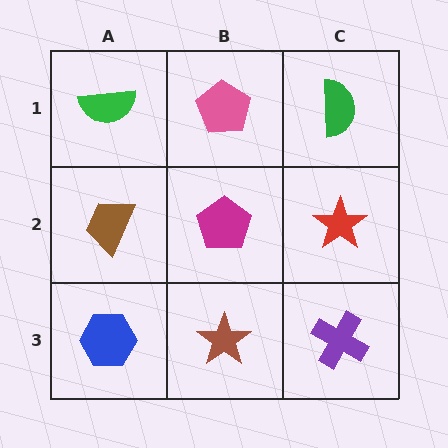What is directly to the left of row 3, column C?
A brown star.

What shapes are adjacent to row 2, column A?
A green semicircle (row 1, column A), a blue hexagon (row 3, column A), a magenta pentagon (row 2, column B).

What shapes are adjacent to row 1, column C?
A red star (row 2, column C), a pink pentagon (row 1, column B).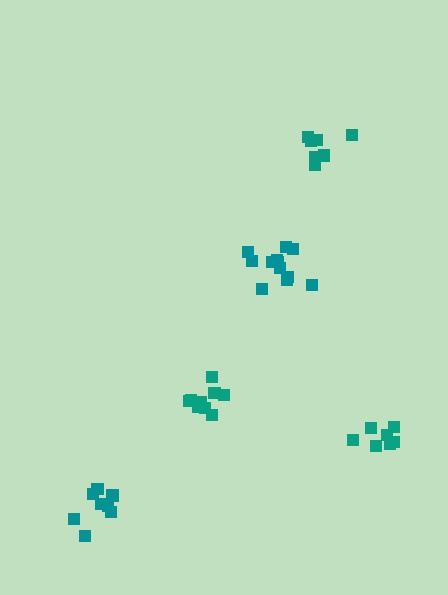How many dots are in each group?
Group 1: 12 dots, Group 2: 7 dots, Group 3: 7 dots, Group 4: 9 dots, Group 5: 8 dots (43 total).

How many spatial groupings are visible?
There are 5 spatial groupings.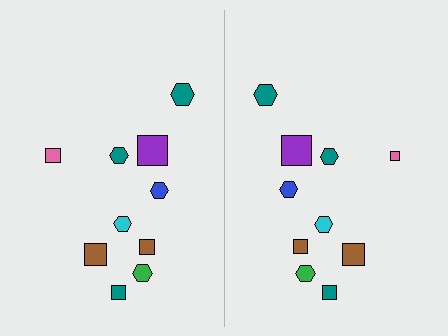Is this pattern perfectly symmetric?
No, the pattern is not perfectly symmetric. The pink square on the right side has a different size than its mirror counterpart.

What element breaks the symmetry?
The pink square on the right side has a different size than its mirror counterpart.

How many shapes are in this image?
There are 20 shapes in this image.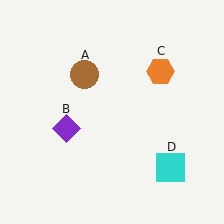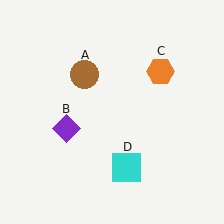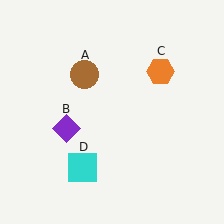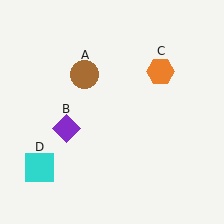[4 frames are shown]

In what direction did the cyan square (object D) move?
The cyan square (object D) moved left.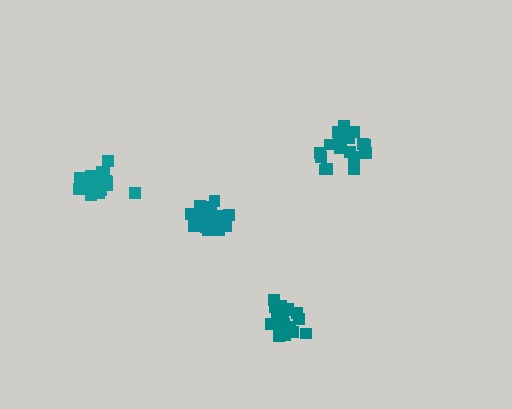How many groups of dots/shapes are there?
There are 4 groups.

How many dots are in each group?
Group 1: 20 dots, Group 2: 18 dots, Group 3: 21 dots, Group 4: 20 dots (79 total).